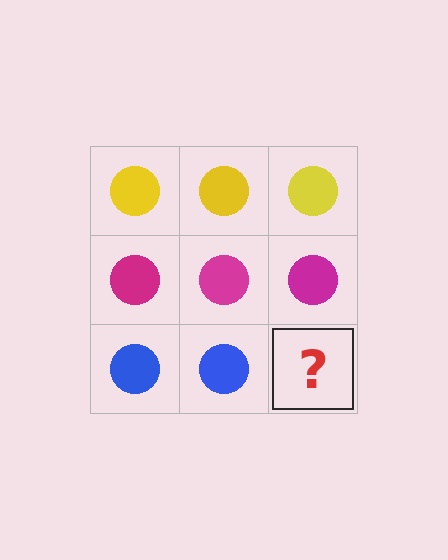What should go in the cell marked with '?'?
The missing cell should contain a blue circle.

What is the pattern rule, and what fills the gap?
The rule is that each row has a consistent color. The gap should be filled with a blue circle.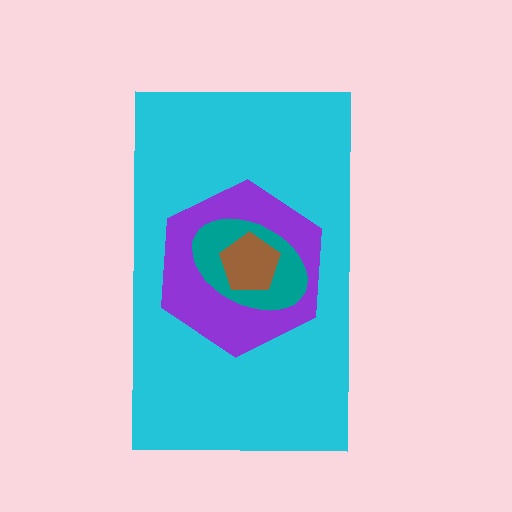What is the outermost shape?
The cyan rectangle.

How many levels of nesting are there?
4.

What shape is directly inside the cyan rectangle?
The purple hexagon.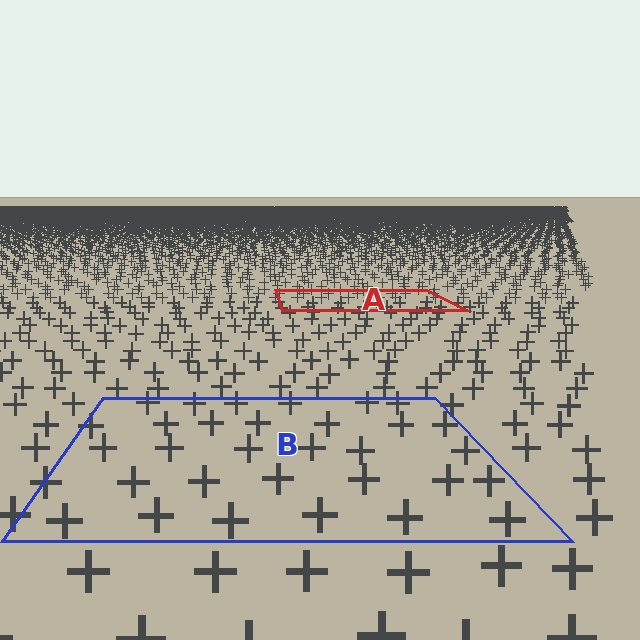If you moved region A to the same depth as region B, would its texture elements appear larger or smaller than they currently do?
They would appear larger. At a closer depth, the same texture elements are projected at a bigger on-screen size.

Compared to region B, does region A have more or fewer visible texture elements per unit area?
Region A has more texture elements per unit area — they are packed more densely because it is farther away.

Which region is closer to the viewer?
Region B is closer. The texture elements there are larger and more spread out.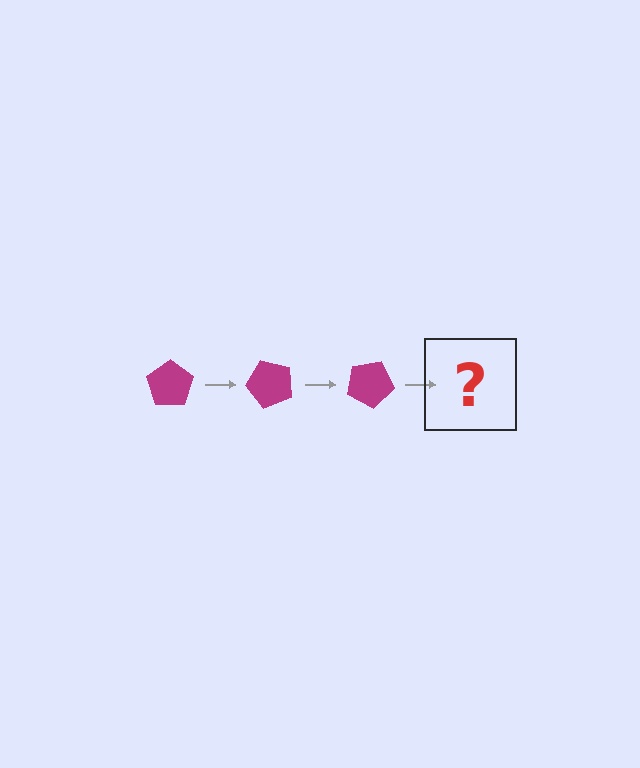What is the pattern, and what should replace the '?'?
The pattern is that the pentagon rotates 50 degrees each step. The '?' should be a magenta pentagon rotated 150 degrees.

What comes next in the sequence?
The next element should be a magenta pentagon rotated 150 degrees.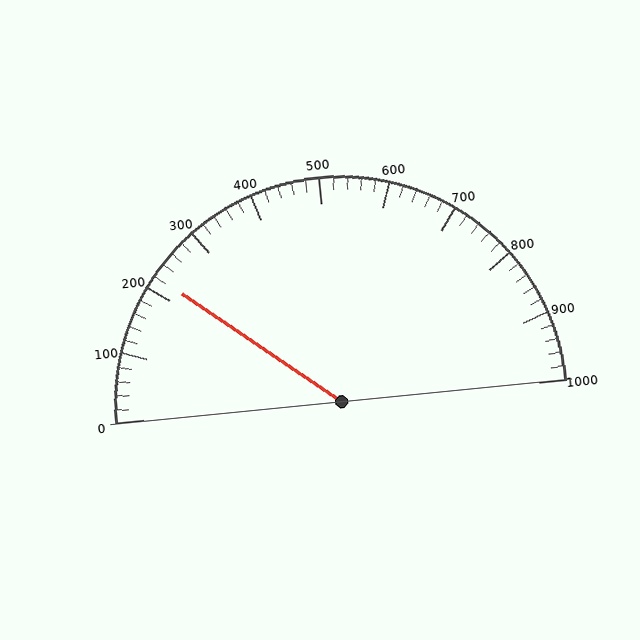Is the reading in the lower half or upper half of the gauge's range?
The reading is in the lower half of the range (0 to 1000).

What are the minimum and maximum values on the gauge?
The gauge ranges from 0 to 1000.